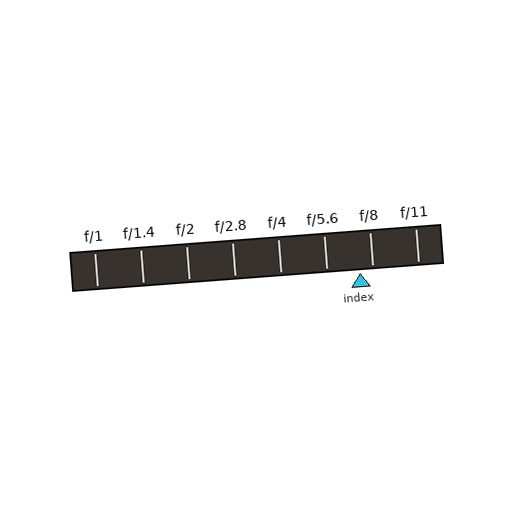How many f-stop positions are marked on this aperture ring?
There are 8 f-stop positions marked.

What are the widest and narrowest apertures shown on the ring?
The widest aperture shown is f/1 and the narrowest is f/11.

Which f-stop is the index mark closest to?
The index mark is closest to f/8.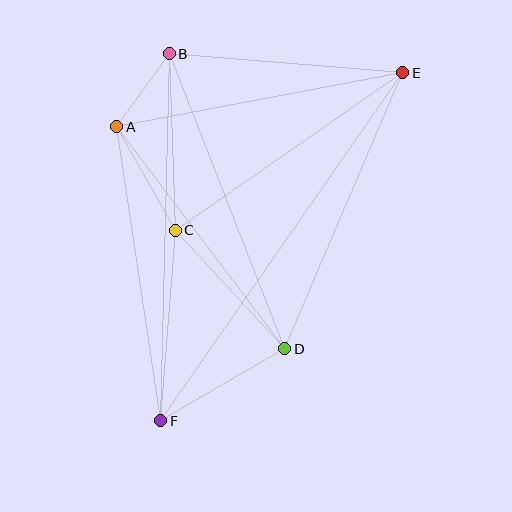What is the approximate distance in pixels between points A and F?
The distance between A and F is approximately 297 pixels.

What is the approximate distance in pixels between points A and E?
The distance between A and E is approximately 291 pixels.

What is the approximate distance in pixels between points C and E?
The distance between C and E is approximately 277 pixels.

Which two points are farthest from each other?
Points E and F are farthest from each other.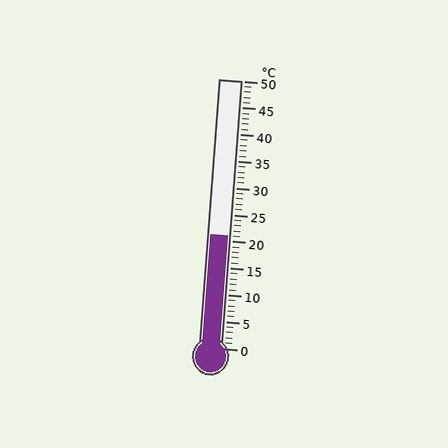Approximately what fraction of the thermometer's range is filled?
The thermometer is filled to approximately 40% of its range.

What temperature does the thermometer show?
The thermometer shows approximately 21°C.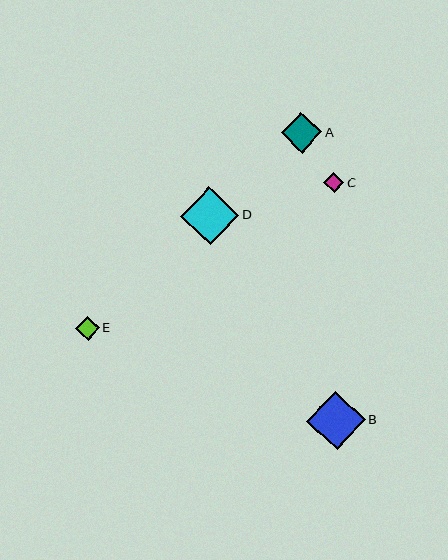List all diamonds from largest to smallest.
From largest to smallest: D, B, A, E, C.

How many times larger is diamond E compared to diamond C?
Diamond E is approximately 1.2 times the size of diamond C.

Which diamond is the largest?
Diamond D is the largest with a size of approximately 58 pixels.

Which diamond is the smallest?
Diamond C is the smallest with a size of approximately 20 pixels.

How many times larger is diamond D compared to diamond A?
Diamond D is approximately 1.4 times the size of diamond A.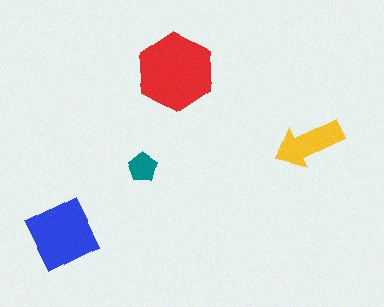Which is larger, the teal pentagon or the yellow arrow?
The yellow arrow.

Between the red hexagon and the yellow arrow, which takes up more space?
The red hexagon.